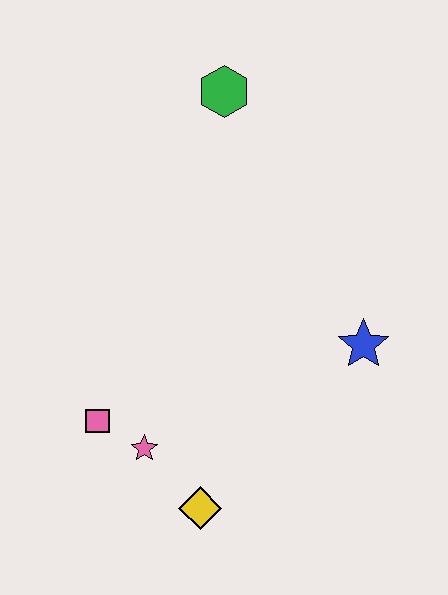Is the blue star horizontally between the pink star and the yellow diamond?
No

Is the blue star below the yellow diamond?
No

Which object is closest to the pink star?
The pink square is closest to the pink star.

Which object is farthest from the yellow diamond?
The green hexagon is farthest from the yellow diamond.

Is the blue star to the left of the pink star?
No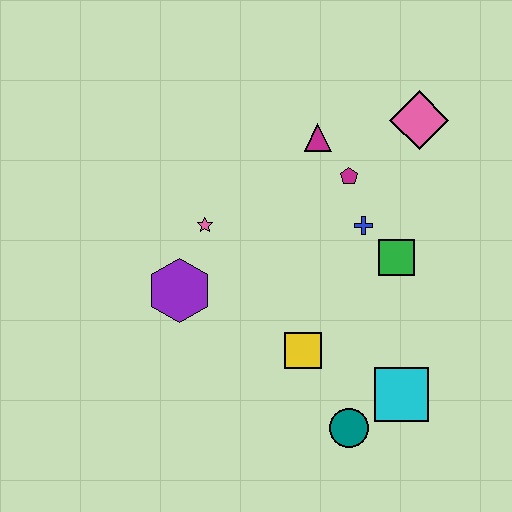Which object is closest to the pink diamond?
The magenta pentagon is closest to the pink diamond.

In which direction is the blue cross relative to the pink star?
The blue cross is to the right of the pink star.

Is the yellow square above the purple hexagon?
No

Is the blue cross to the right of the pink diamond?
No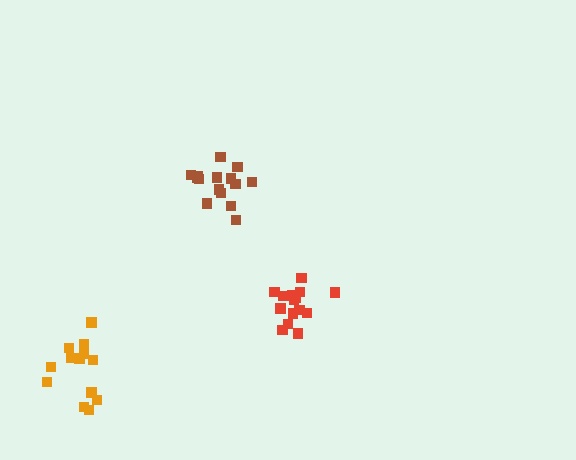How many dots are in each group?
Group 1: 15 dots, Group 2: 15 dots, Group 3: 15 dots (45 total).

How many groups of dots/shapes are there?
There are 3 groups.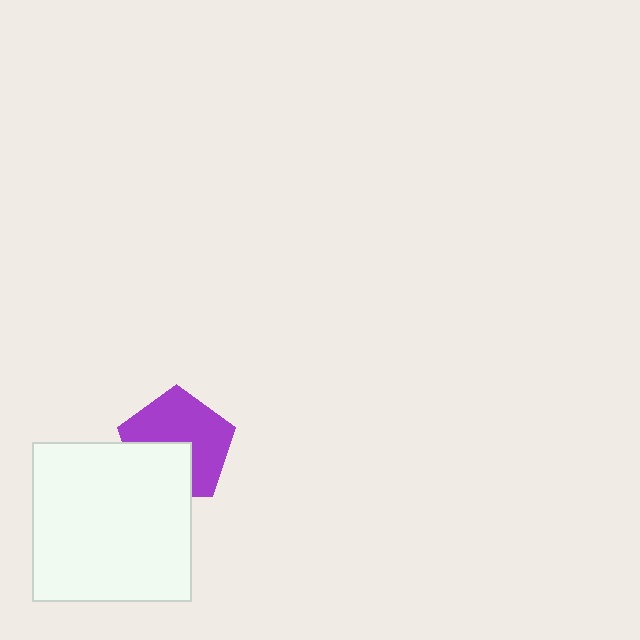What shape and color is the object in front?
The object in front is a white square.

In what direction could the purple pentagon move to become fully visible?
The purple pentagon could move up. That would shift it out from behind the white square entirely.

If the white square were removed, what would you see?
You would see the complete purple pentagon.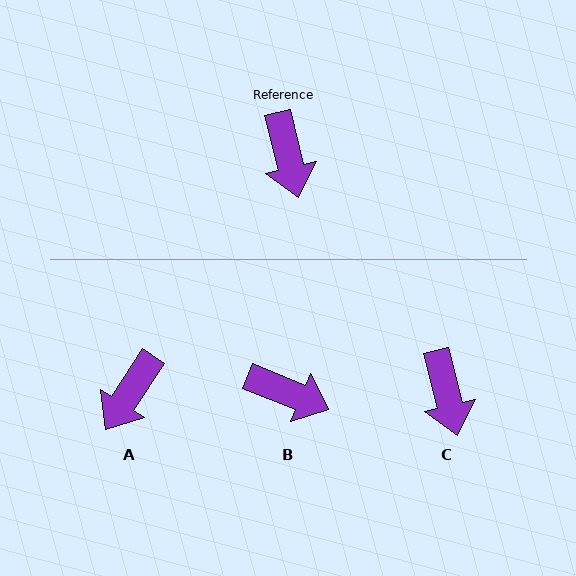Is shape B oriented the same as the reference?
No, it is off by about 54 degrees.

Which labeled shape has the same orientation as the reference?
C.